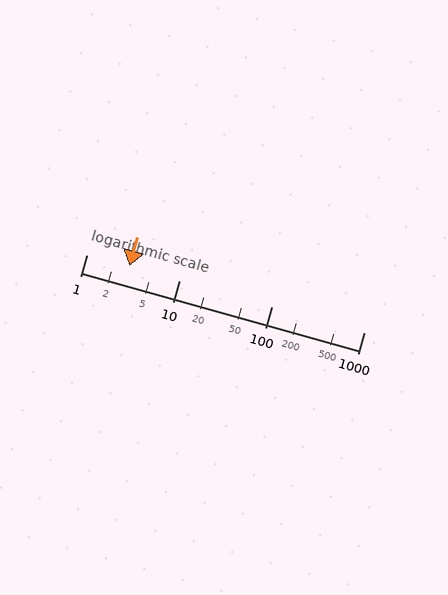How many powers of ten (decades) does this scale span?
The scale spans 3 decades, from 1 to 1000.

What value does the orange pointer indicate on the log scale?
The pointer indicates approximately 2.9.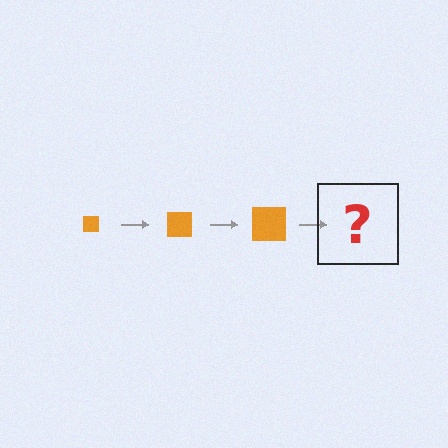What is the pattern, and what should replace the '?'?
The pattern is that the square gets progressively larger each step. The '?' should be an orange square, larger than the previous one.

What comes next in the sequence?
The next element should be an orange square, larger than the previous one.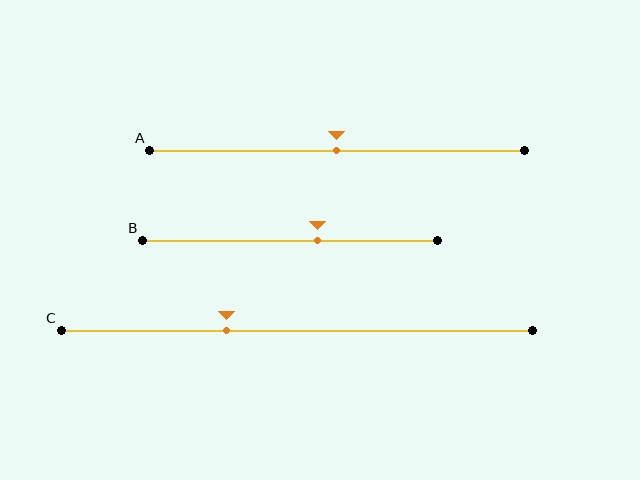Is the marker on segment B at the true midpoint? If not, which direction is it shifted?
No, the marker on segment B is shifted to the right by about 9% of the segment length.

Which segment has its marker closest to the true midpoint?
Segment A has its marker closest to the true midpoint.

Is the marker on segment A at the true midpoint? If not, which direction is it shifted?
Yes, the marker on segment A is at the true midpoint.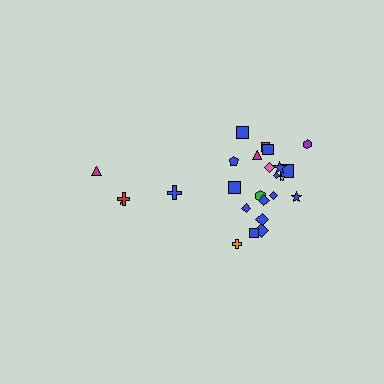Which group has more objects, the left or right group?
The right group.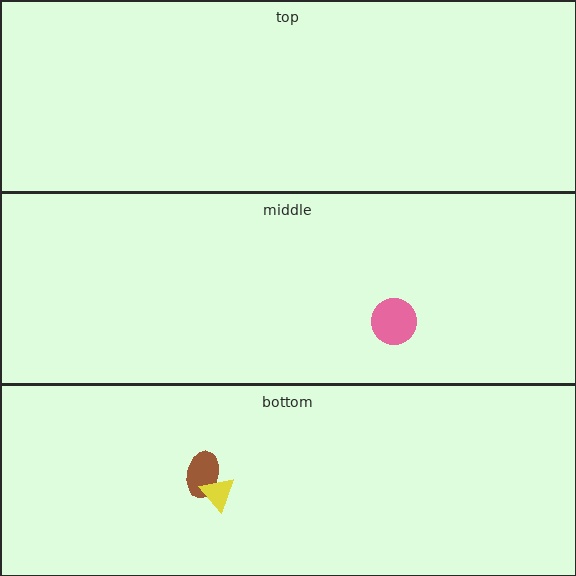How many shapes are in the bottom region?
2.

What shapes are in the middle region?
The pink circle.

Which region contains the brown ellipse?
The bottom region.